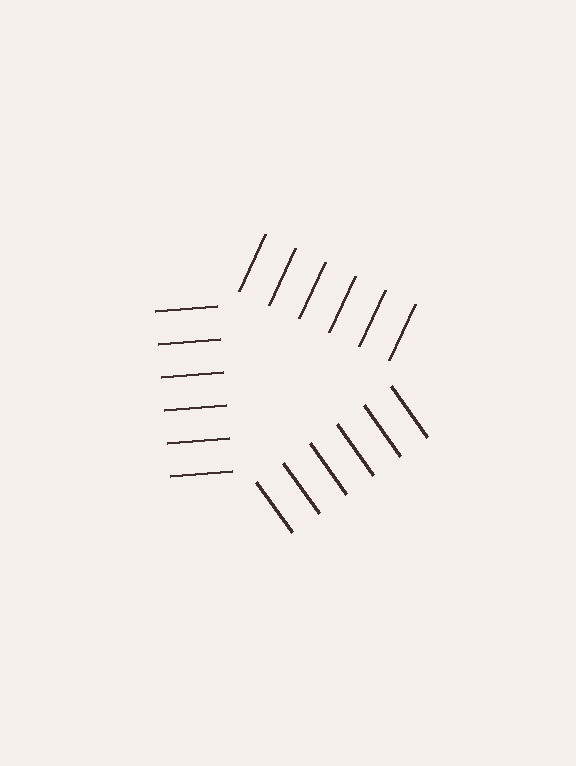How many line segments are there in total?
18 — 6 along each of the 3 edges.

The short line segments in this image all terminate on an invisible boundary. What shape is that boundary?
An illusory triangle — the line segments terminate on its edges but no continuous stroke is drawn.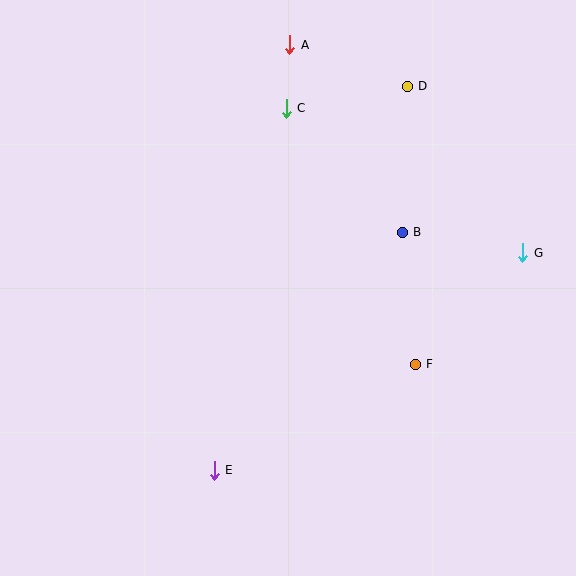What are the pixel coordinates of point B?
Point B is at (402, 232).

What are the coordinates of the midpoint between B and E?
The midpoint between B and E is at (308, 351).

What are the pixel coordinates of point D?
Point D is at (407, 86).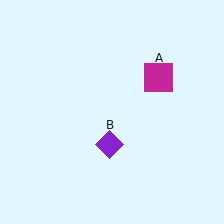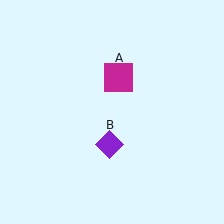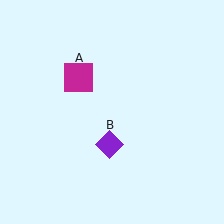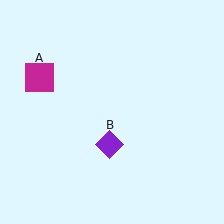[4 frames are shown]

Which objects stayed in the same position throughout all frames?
Purple diamond (object B) remained stationary.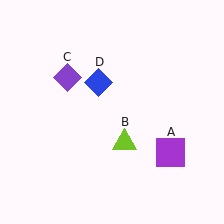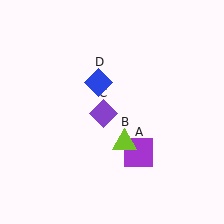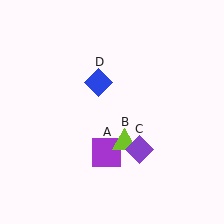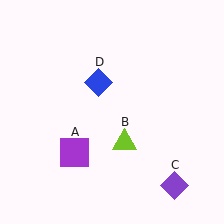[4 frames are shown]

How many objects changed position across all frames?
2 objects changed position: purple square (object A), purple diamond (object C).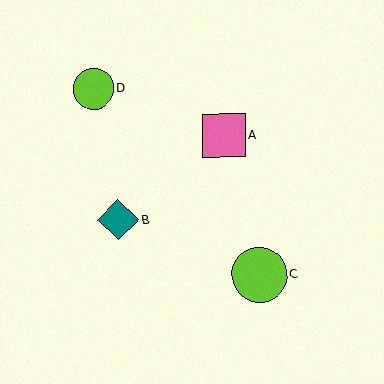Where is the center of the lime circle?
The center of the lime circle is at (93, 89).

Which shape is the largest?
The lime circle (labeled C) is the largest.